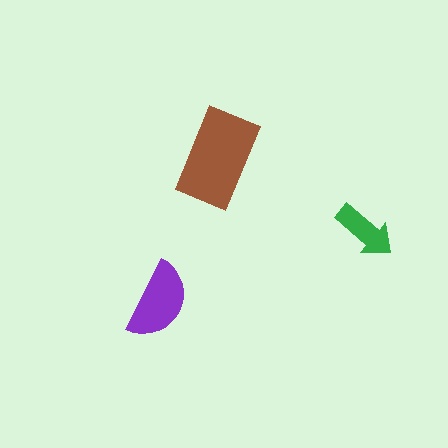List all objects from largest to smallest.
The brown rectangle, the purple semicircle, the green arrow.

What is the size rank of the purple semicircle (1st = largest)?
2nd.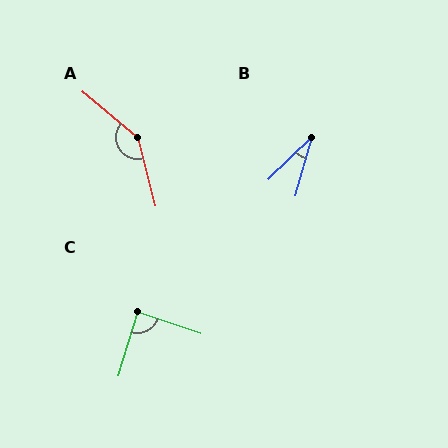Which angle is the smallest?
B, at approximately 29 degrees.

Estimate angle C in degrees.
Approximately 88 degrees.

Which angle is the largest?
A, at approximately 144 degrees.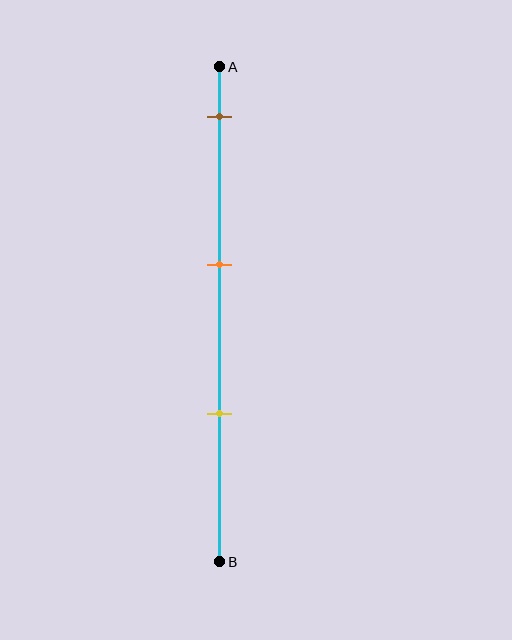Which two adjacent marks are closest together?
The orange and yellow marks are the closest adjacent pair.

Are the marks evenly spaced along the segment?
Yes, the marks are approximately evenly spaced.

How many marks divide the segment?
There are 3 marks dividing the segment.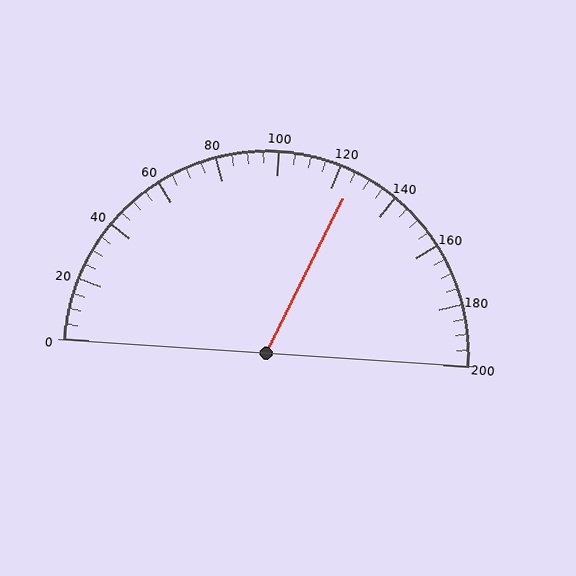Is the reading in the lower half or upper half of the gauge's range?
The reading is in the upper half of the range (0 to 200).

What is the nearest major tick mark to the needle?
The nearest major tick mark is 120.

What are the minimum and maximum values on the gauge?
The gauge ranges from 0 to 200.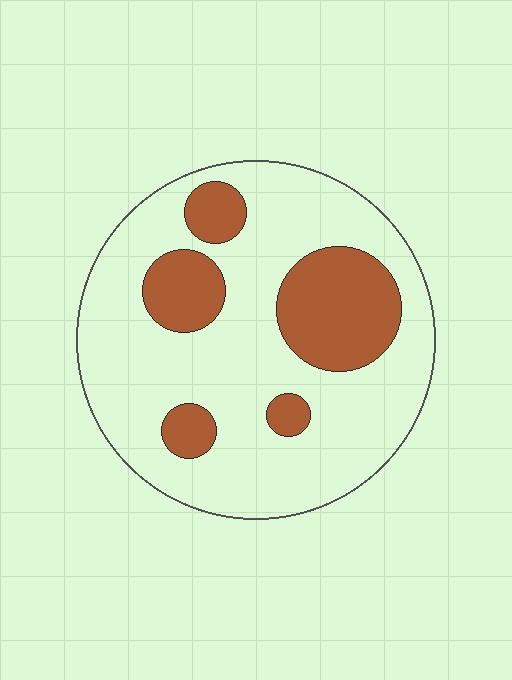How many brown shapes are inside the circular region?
5.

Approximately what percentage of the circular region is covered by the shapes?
Approximately 25%.